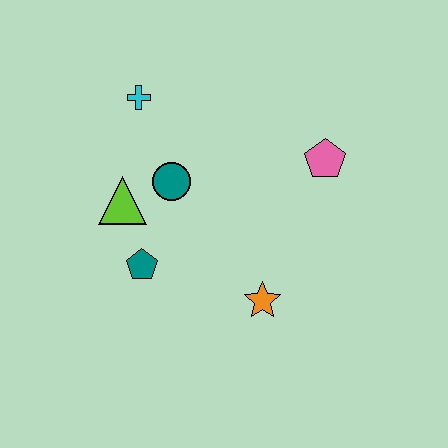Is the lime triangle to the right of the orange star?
No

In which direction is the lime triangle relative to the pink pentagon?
The lime triangle is to the left of the pink pentagon.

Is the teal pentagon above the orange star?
Yes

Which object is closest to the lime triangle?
The teal circle is closest to the lime triangle.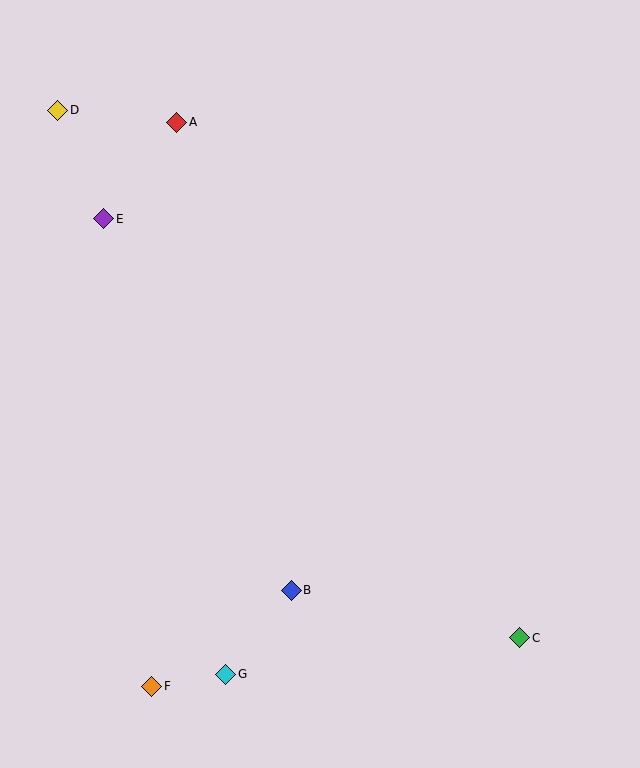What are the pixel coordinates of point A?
Point A is at (177, 122).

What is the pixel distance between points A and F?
The distance between A and F is 565 pixels.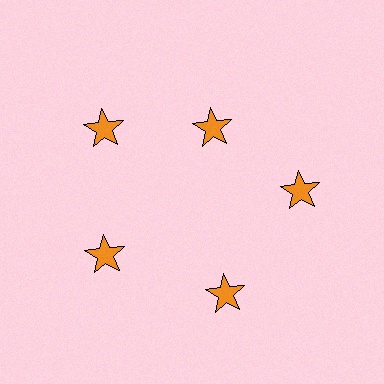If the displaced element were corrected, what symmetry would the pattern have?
It would have 5-fold rotational symmetry — the pattern would map onto itself every 72 degrees.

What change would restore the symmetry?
The symmetry would be restored by moving it outward, back onto the ring so that all 5 stars sit at equal angles and equal distance from the center.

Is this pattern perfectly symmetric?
No. The 5 orange stars are arranged in a ring, but one element near the 1 o'clock position is pulled inward toward the center, breaking the 5-fold rotational symmetry.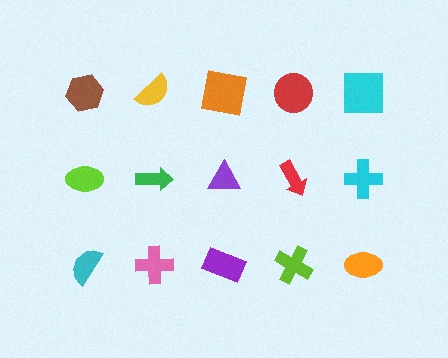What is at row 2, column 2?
A green arrow.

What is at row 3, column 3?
A purple rectangle.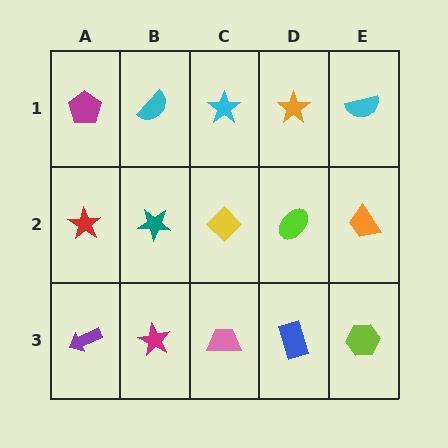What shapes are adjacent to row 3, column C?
A yellow diamond (row 2, column C), a magenta star (row 3, column B), a blue rectangle (row 3, column D).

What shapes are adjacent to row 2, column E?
A cyan semicircle (row 1, column E), a lime hexagon (row 3, column E), a lime ellipse (row 2, column D).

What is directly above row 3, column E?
An orange trapezoid.